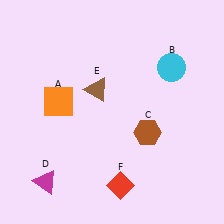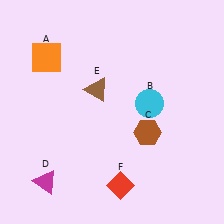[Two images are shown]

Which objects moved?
The objects that moved are: the orange square (A), the cyan circle (B).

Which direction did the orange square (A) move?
The orange square (A) moved up.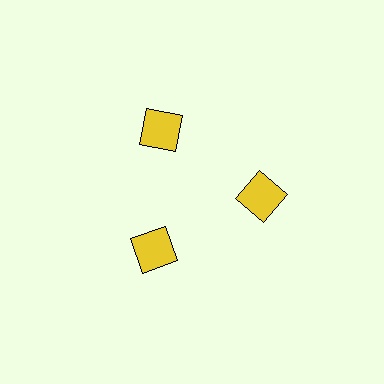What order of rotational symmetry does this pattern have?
This pattern has 3-fold rotational symmetry.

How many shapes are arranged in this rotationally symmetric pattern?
There are 3 shapes, arranged in 3 groups of 1.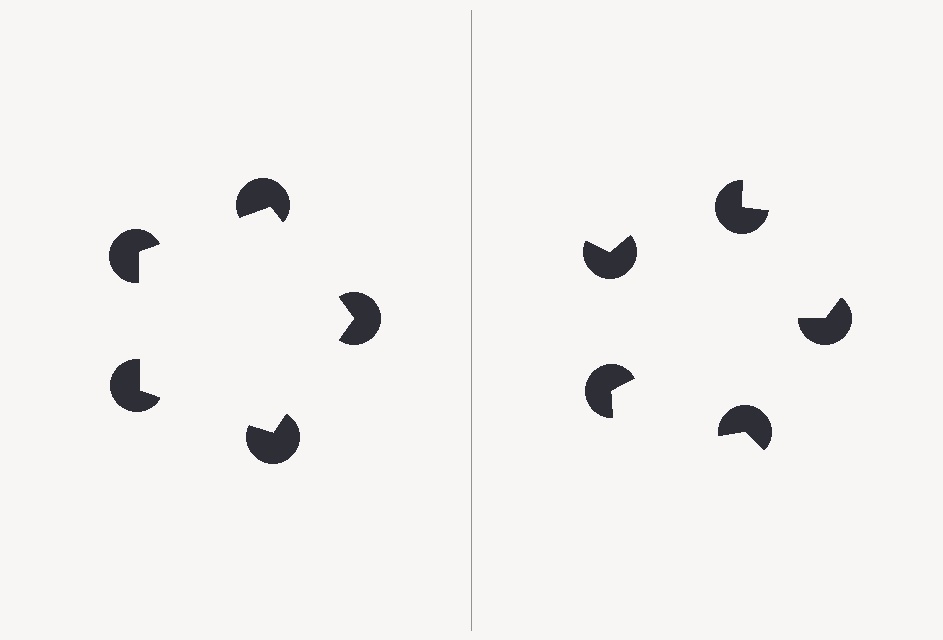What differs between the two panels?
The pac-man discs are positioned identically on both sides; only the wedge orientations differ. On the left they align to a pentagon; on the right they are misaligned.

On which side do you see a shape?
An illusory pentagon appears on the left side. On the right side the wedge cuts are rotated, so no coherent shape forms.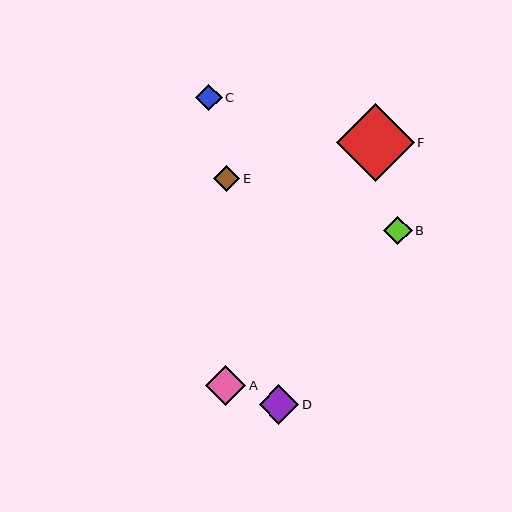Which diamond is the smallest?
Diamond E is the smallest with a size of approximately 26 pixels.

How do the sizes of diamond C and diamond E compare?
Diamond C and diamond E are approximately the same size.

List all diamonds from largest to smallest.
From largest to smallest: F, A, D, B, C, E.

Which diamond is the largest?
Diamond F is the largest with a size of approximately 78 pixels.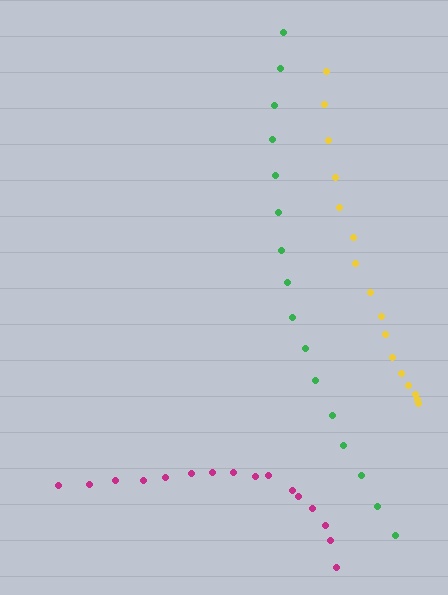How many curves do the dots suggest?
There are 3 distinct paths.